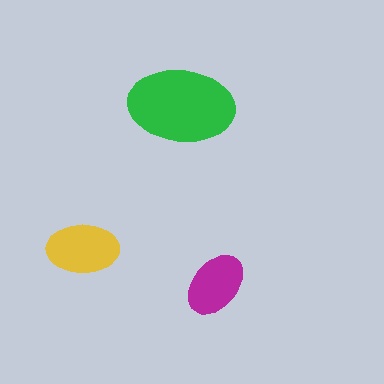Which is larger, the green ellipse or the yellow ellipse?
The green one.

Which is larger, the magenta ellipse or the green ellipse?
The green one.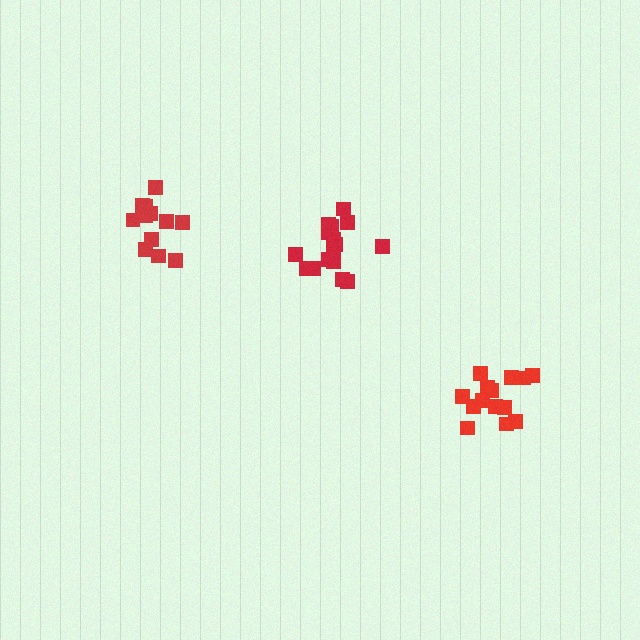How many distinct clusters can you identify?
There are 3 distinct clusters.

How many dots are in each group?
Group 1: 17 dots, Group 2: 14 dots, Group 3: 12 dots (43 total).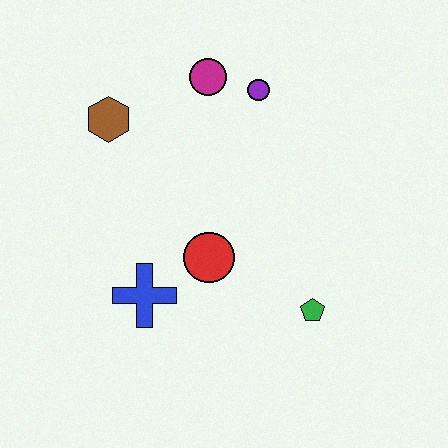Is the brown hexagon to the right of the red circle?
No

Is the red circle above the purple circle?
No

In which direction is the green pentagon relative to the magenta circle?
The green pentagon is below the magenta circle.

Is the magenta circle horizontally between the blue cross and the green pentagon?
Yes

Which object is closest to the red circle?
The blue cross is closest to the red circle.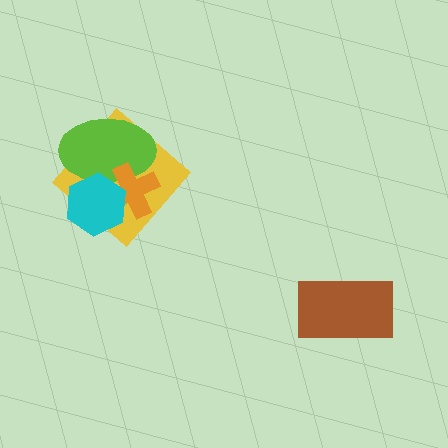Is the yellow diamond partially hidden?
Yes, it is partially covered by another shape.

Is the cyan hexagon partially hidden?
No, no other shape covers it.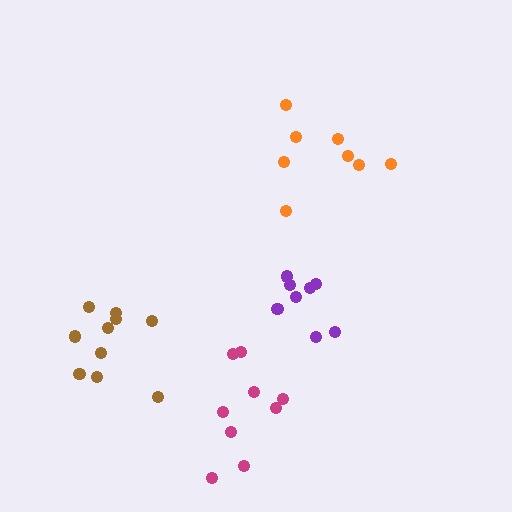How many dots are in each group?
Group 1: 8 dots, Group 2: 8 dots, Group 3: 10 dots, Group 4: 9 dots (35 total).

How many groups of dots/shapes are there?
There are 4 groups.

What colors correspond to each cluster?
The clusters are colored: purple, orange, brown, magenta.